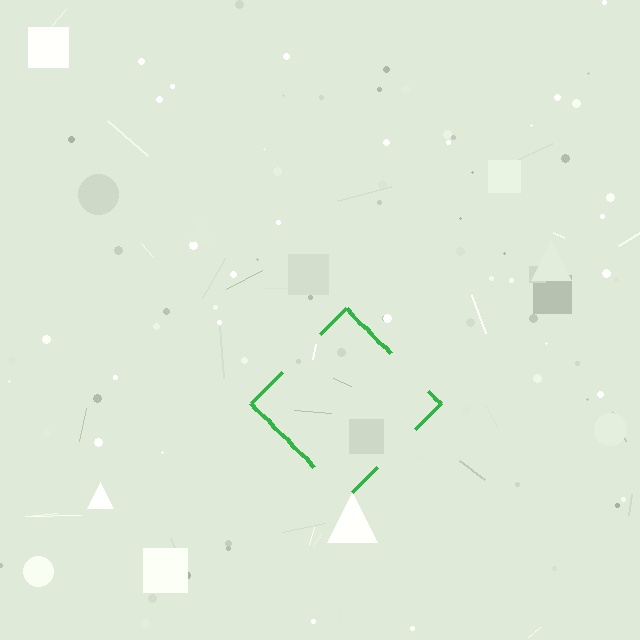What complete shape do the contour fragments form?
The contour fragments form a diamond.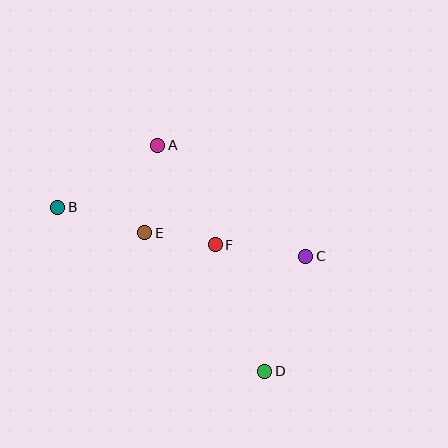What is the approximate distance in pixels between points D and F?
The distance between D and F is approximately 136 pixels.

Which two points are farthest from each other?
Points B and D are farthest from each other.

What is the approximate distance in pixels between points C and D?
The distance between C and D is approximately 122 pixels.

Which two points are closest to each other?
Points E and F are closest to each other.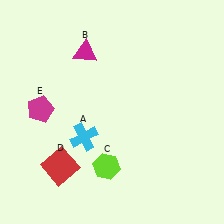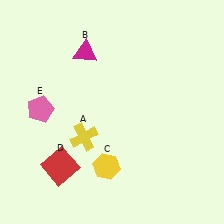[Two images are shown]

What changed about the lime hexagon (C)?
In Image 1, C is lime. In Image 2, it changed to yellow.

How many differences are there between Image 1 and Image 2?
There are 3 differences between the two images.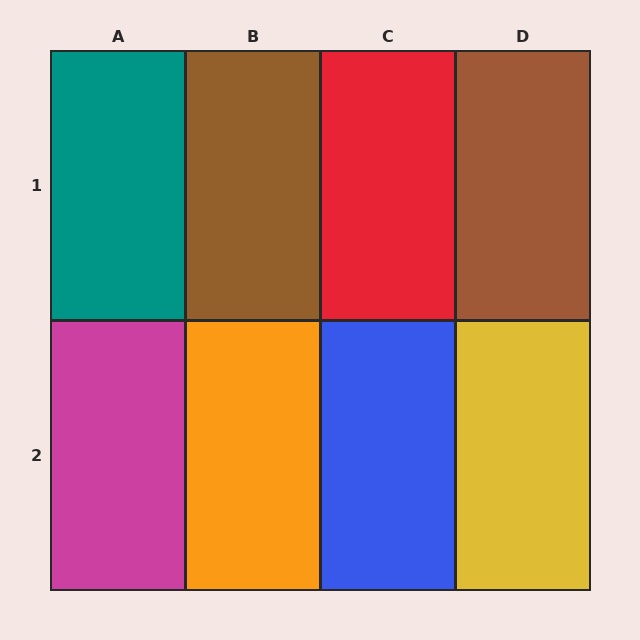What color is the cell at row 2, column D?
Yellow.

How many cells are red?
1 cell is red.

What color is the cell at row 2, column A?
Magenta.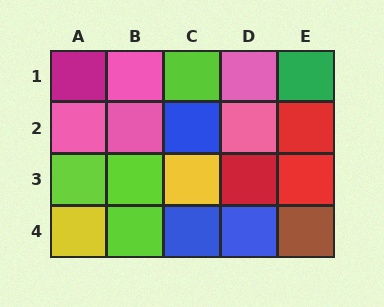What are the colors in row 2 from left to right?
Pink, pink, blue, pink, red.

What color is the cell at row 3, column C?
Yellow.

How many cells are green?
1 cell is green.